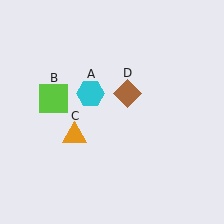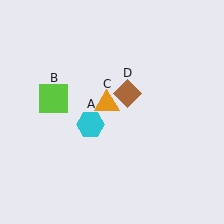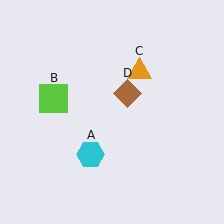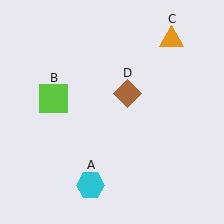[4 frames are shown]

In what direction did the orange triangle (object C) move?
The orange triangle (object C) moved up and to the right.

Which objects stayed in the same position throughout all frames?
Lime square (object B) and brown diamond (object D) remained stationary.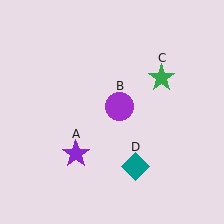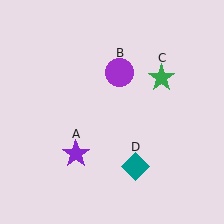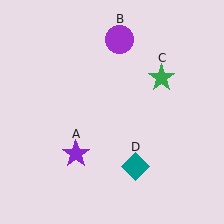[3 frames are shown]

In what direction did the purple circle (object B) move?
The purple circle (object B) moved up.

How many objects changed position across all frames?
1 object changed position: purple circle (object B).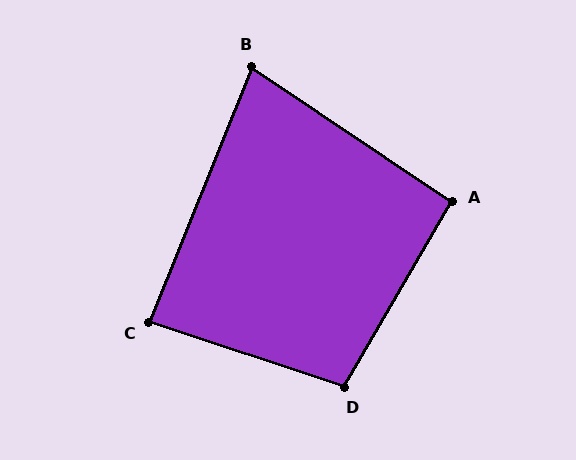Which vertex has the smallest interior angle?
B, at approximately 78 degrees.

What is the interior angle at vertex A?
Approximately 94 degrees (approximately right).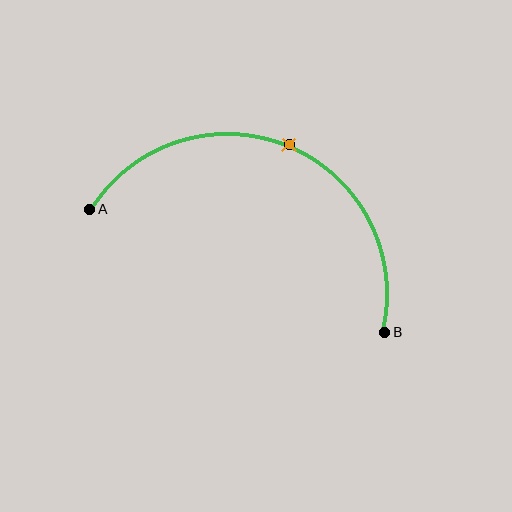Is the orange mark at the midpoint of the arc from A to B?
Yes. The orange mark lies on the arc at equal arc-length from both A and B — it is the arc midpoint.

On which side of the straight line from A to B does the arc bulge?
The arc bulges above the straight line connecting A and B.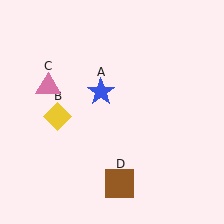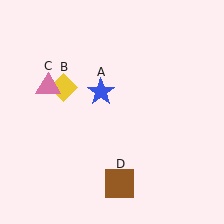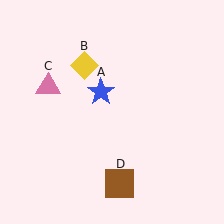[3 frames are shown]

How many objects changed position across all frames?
1 object changed position: yellow diamond (object B).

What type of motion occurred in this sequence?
The yellow diamond (object B) rotated clockwise around the center of the scene.